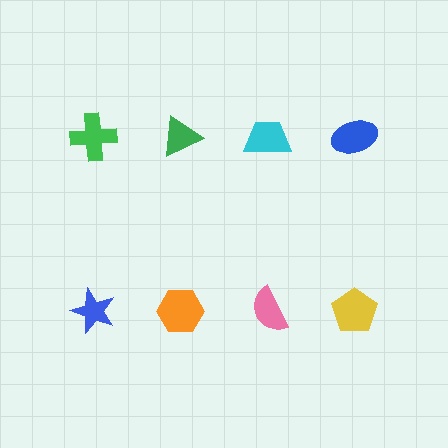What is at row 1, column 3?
A cyan trapezoid.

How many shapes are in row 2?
4 shapes.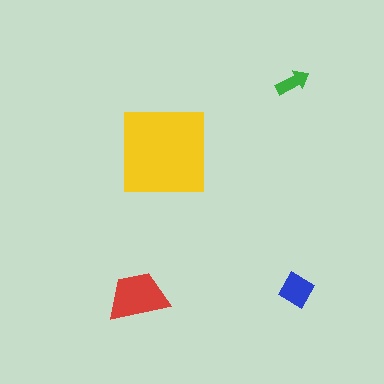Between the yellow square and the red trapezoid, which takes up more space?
The yellow square.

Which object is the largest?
The yellow square.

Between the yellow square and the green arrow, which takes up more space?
The yellow square.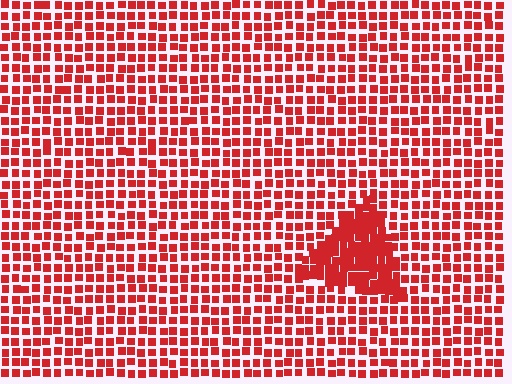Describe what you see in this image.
The image contains small red elements arranged at two different densities. A triangle-shaped region is visible where the elements are more densely packed than the surrounding area.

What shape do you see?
I see a triangle.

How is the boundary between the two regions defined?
The boundary is defined by a change in element density (approximately 1.9x ratio). All elements are the same color, size, and shape.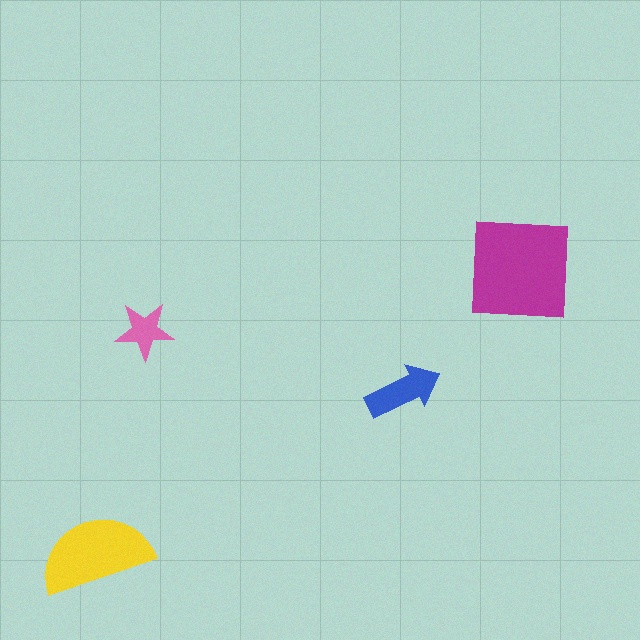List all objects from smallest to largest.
The pink star, the blue arrow, the yellow semicircle, the magenta square.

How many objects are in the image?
There are 4 objects in the image.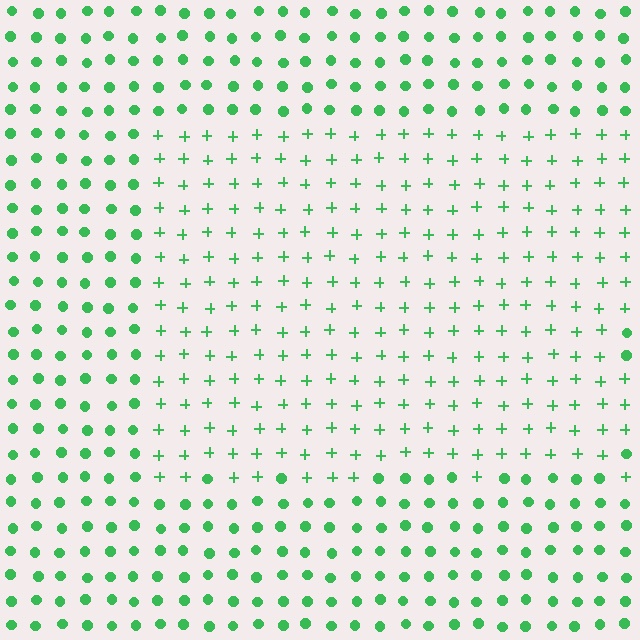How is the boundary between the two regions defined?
The boundary is defined by a change in element shape: plus signs inside vs. circles outside. All elements share the same color and spacing.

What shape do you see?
I see a rectangle.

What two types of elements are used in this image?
The image uses plus signs inside the rectangle region and circles outside it.